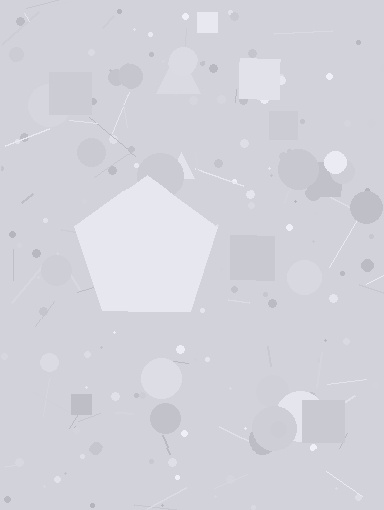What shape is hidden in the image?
A pentagon is hidden in the image.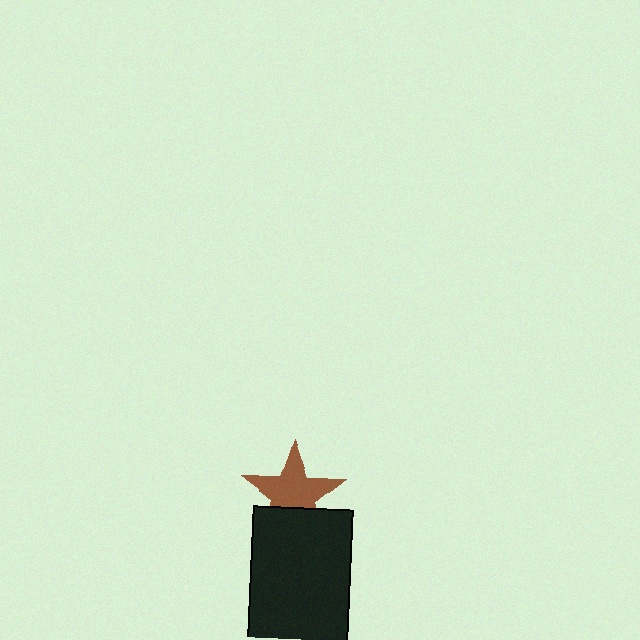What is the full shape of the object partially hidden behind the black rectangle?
The partially hidden object is a brown star.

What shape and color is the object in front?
The object in front is a black rectangle.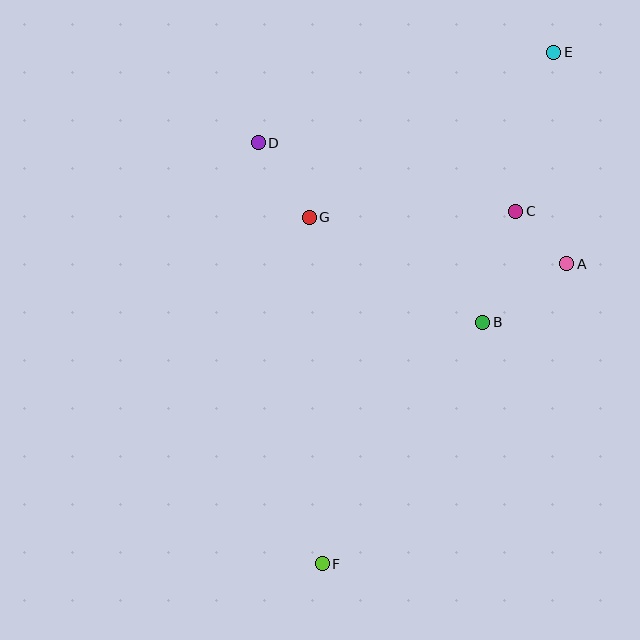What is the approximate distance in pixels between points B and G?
The distance between B and G is approximately 203 pixels.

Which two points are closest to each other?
Points A and C are closest to each other.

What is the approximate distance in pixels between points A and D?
The distance between A and D is approximately 331 pixels.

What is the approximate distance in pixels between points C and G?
The distance between C and G is approximately 207 pixels.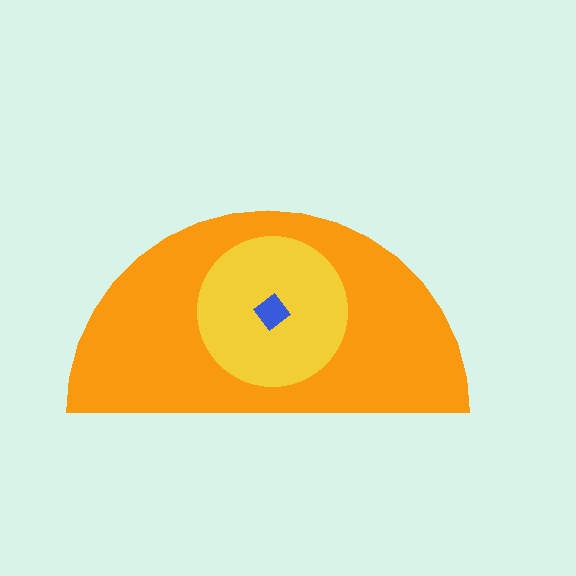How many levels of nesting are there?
3.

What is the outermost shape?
The orange semicircle.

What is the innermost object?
The blue diamond.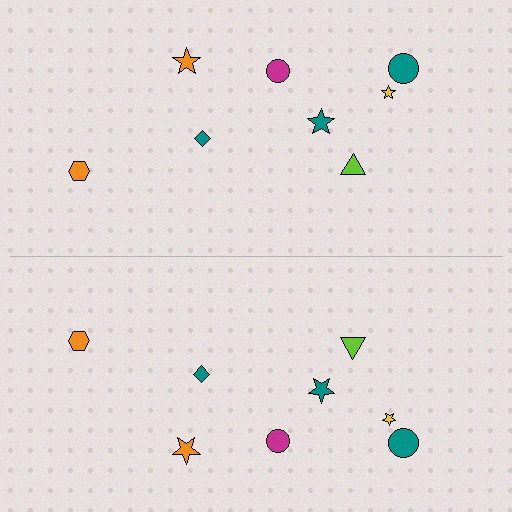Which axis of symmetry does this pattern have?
The pattern has a horizontal axis of symmetry running through the center of the image.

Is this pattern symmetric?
Yes, this pattern has bilateral (reflection) symmetry.